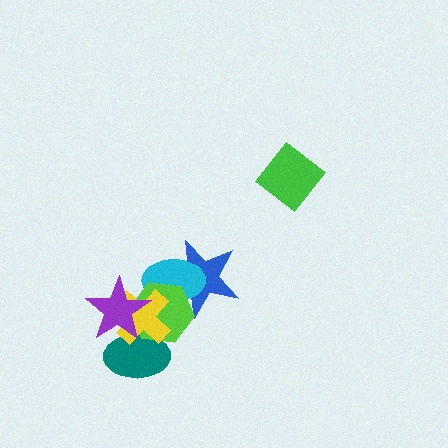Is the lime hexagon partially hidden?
Yes, it is partially covered by another shape.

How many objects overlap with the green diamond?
0 objects overlap with the green diamond.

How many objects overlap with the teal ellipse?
3 objects overlap with the teal ellipse.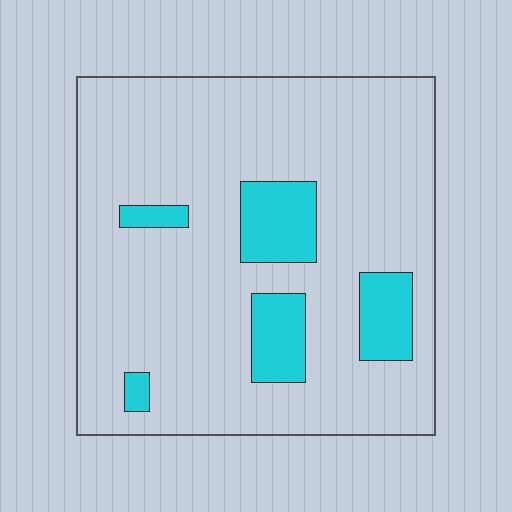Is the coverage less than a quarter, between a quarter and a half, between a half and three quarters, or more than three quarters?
Less than a quarter.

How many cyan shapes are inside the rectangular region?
5.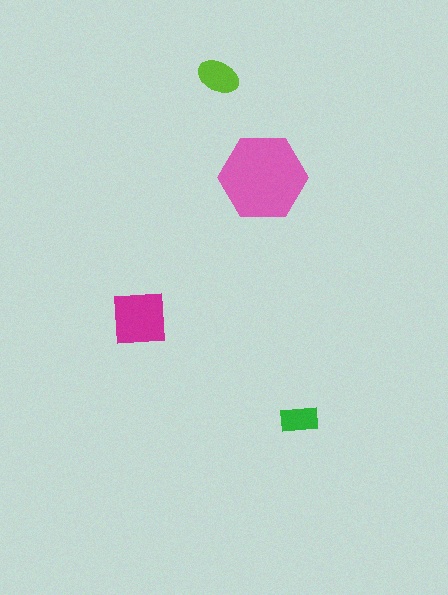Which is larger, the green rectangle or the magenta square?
The magenta square.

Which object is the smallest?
The green rectangle.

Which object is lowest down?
The green rectangle is bottommost.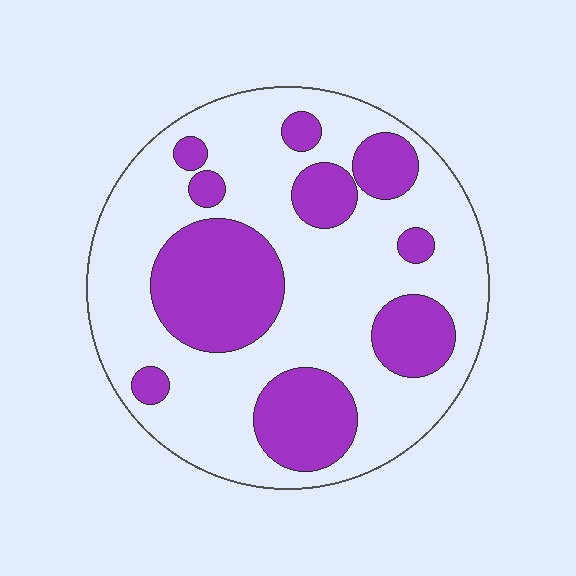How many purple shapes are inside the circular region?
10.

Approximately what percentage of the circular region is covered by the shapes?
Approximately 30%.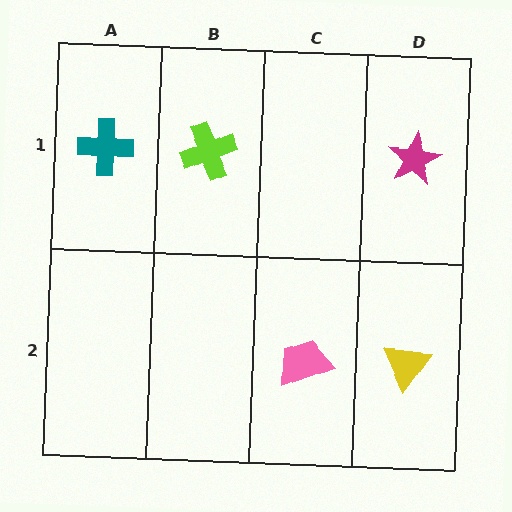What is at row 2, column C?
A pink trapezoid.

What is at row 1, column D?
A magenta star.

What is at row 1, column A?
A teal cross.